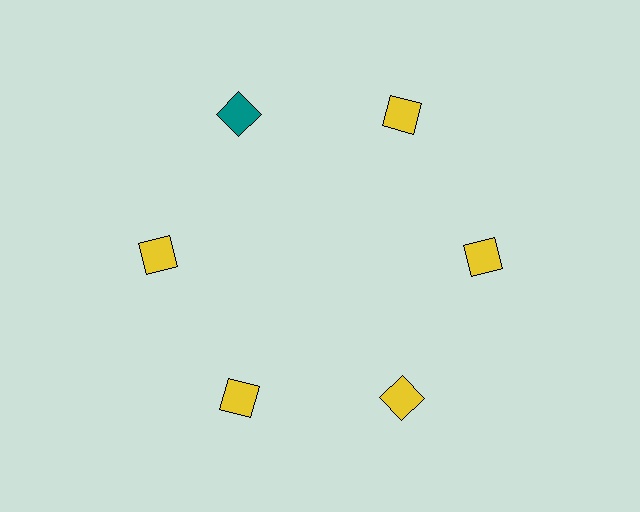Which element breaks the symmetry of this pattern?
The teal square at roughly the 11 o'clock position breaks the symmetry. All other shapes are yellow squares.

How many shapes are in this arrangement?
There are 6 shapes arranged in a ring pattern.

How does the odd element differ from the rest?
It has a different color: teal instead of yellow.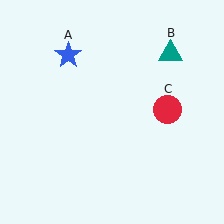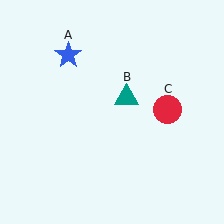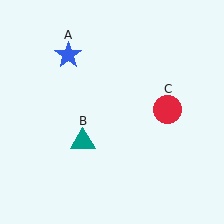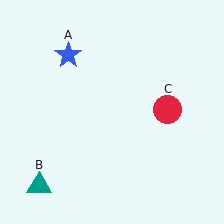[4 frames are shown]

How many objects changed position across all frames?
1 object changed position: teal triangle (object B).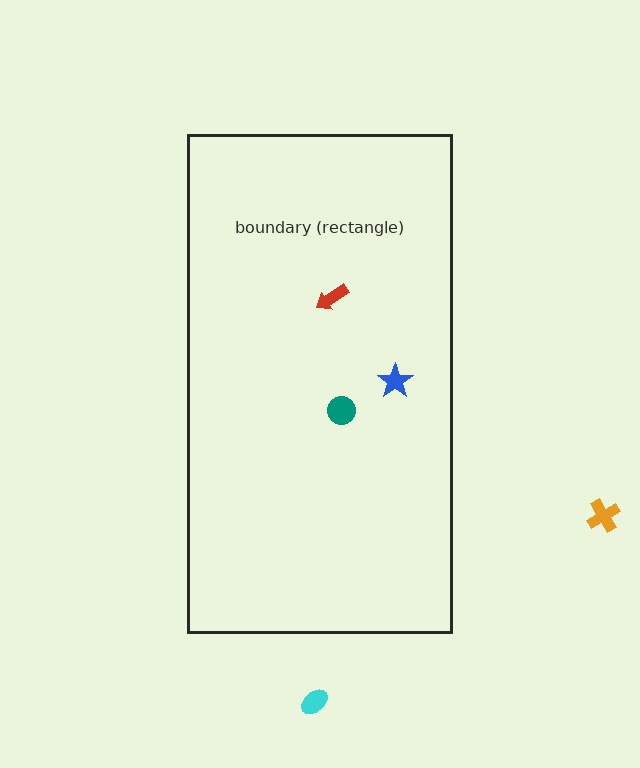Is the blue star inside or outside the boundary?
Inside.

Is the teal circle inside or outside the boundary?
Inside.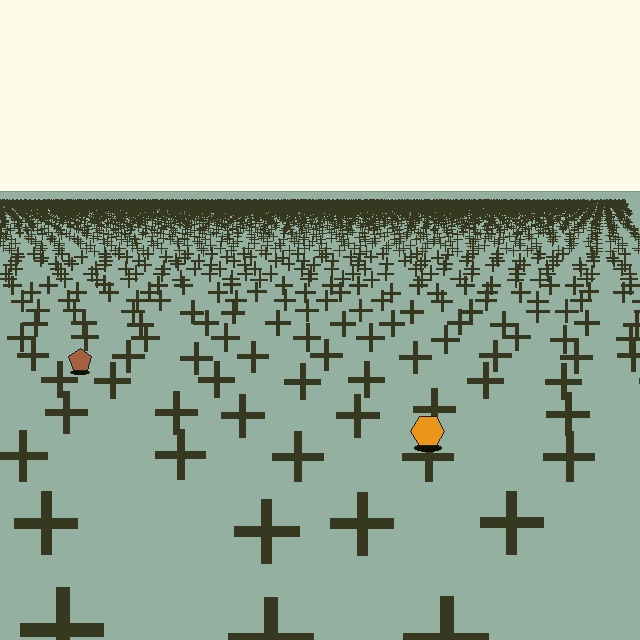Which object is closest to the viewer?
The orange hexagon is closest. The texture marks near it are larger and more spread out.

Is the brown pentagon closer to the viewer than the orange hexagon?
No. The orange hexagon is closer — you can tell from the texture gradient: the ground texture is coarser near it.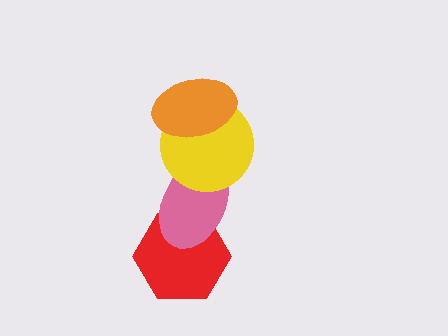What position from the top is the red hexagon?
The red hexagon is 4th from the top.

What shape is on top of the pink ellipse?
The yellow circle is on top of the pink ellipse.